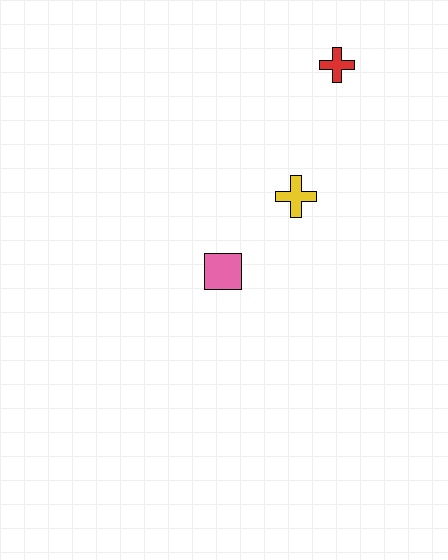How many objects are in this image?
There are 3 objects.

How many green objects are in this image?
There are no green objects.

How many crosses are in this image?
There are 2 crosses.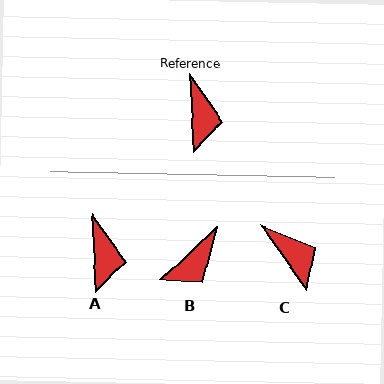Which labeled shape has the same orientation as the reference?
A.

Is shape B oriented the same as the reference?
No, it is off by about 50 degrees.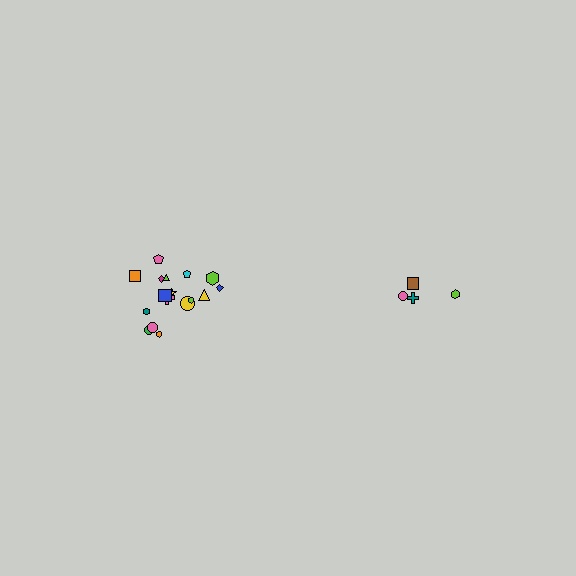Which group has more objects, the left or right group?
The left group.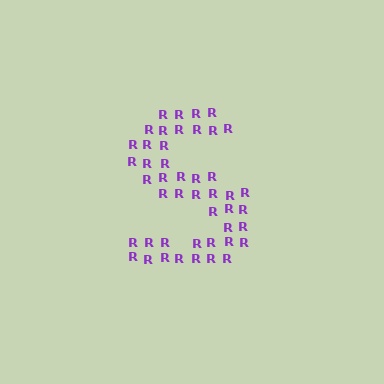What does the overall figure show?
The overall figure shows the letter S.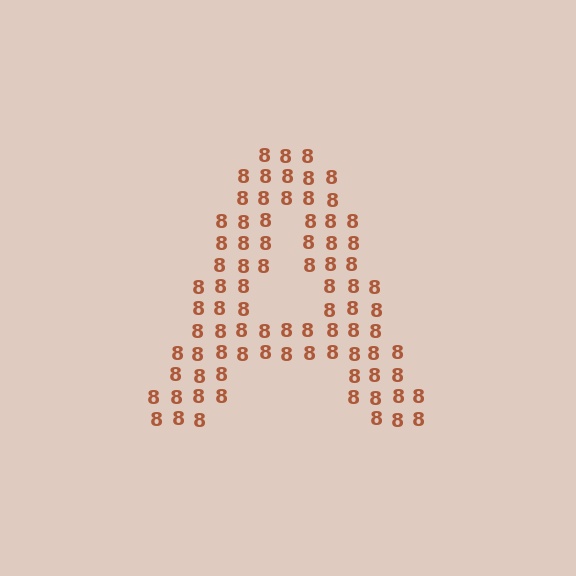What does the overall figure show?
The overall figure shows the letter A.